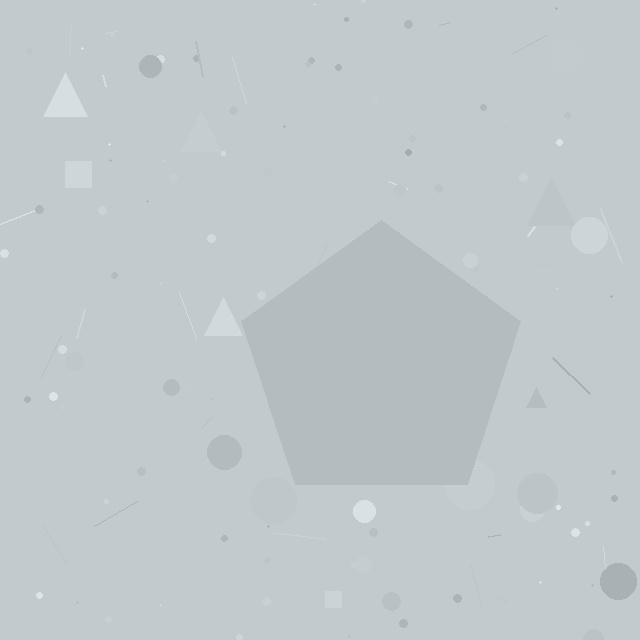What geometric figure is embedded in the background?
A pentagon is embedded in the background.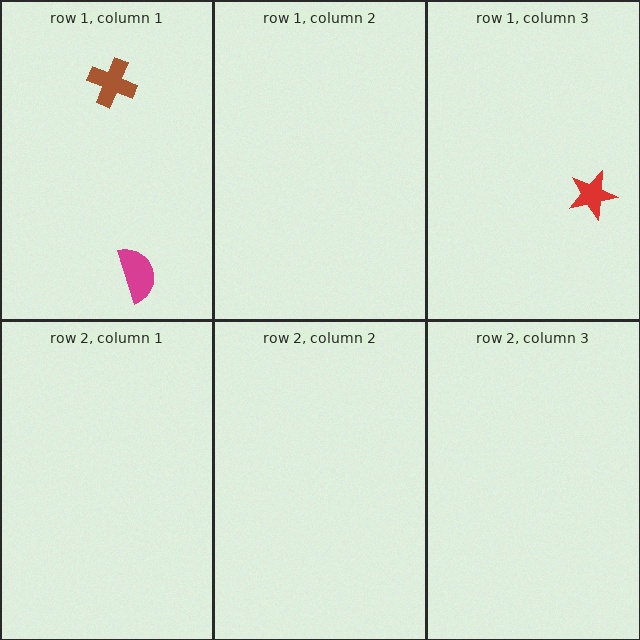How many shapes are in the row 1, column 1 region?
2.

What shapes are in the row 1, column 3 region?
The red star.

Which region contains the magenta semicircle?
The row 1, column 1 region.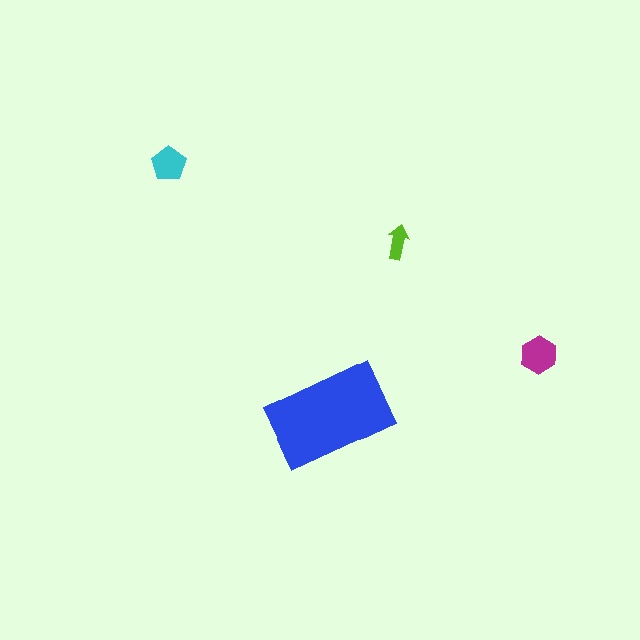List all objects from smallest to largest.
The lime arrow, the cyan pentagon, the magenta hexagon, the blue rectangle.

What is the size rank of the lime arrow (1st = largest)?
4th.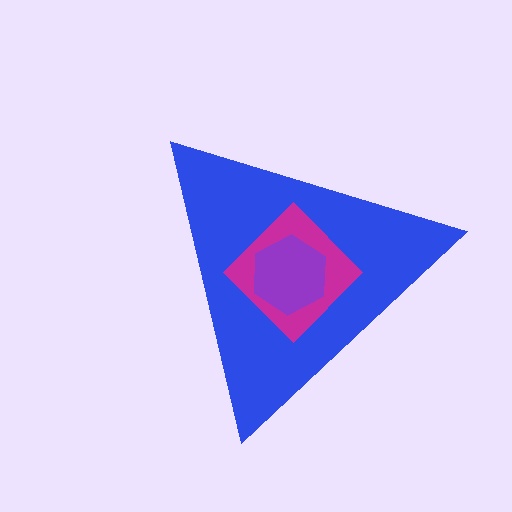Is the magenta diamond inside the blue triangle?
Yes.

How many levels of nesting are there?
3.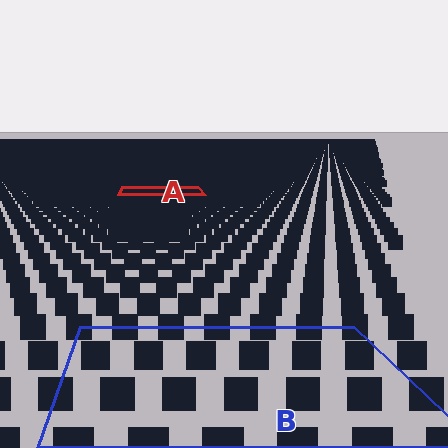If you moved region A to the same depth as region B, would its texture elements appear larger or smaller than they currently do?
They would appear larger. At a closer depth, the same texture elements are projected at a bigger on-screen size.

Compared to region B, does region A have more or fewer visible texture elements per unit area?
Region A has more texture elements per unit area — they are packed more densely because it is farther away.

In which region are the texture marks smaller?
The texture marks are smaller in region A, because it is farther away.